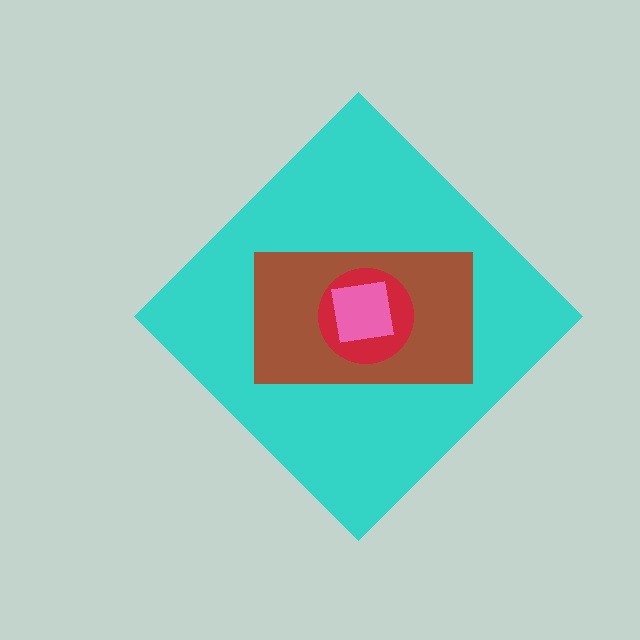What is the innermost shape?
The pink square.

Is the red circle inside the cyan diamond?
Yes.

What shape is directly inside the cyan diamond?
The brown rectangle.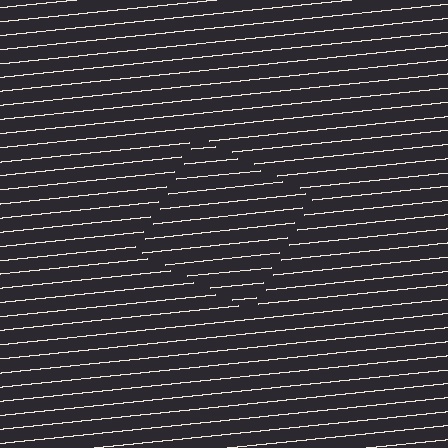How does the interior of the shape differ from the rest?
The interior of the shape contains the same grating, shifted by half a period — the contour is defined by the phase discontinuity where line-ends from the inner and outer gratings abut.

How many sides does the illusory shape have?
4 sides — the line-ends trace a square.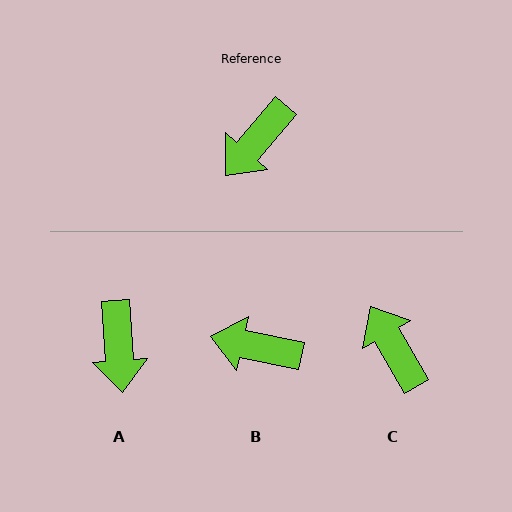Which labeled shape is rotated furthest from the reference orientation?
C, about 109 degrees away.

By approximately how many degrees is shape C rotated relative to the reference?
Approximately 109 degrees clockwise.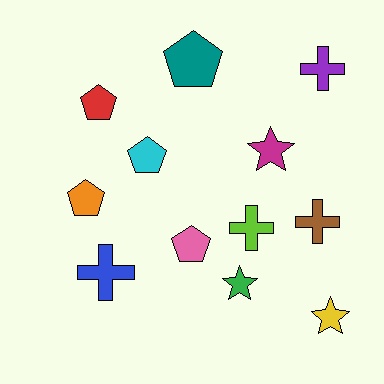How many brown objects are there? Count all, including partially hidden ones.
There is 1 brown object.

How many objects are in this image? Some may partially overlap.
There are 12 objects.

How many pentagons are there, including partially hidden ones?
There are 5 pentagons.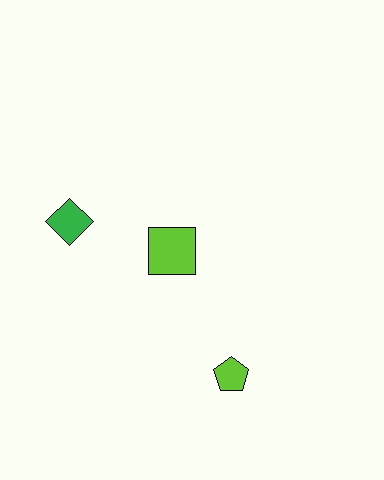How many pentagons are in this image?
There is 1 pentagon.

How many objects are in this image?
There are 3 objects.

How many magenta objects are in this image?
There are no magenta objects.